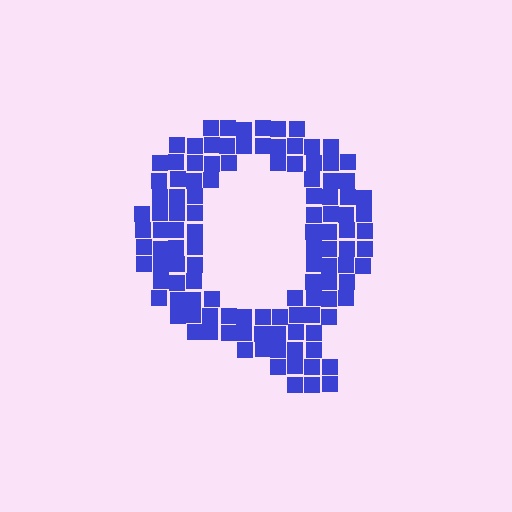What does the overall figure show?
The overall figure shows the letter Q.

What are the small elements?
The small elements are squares.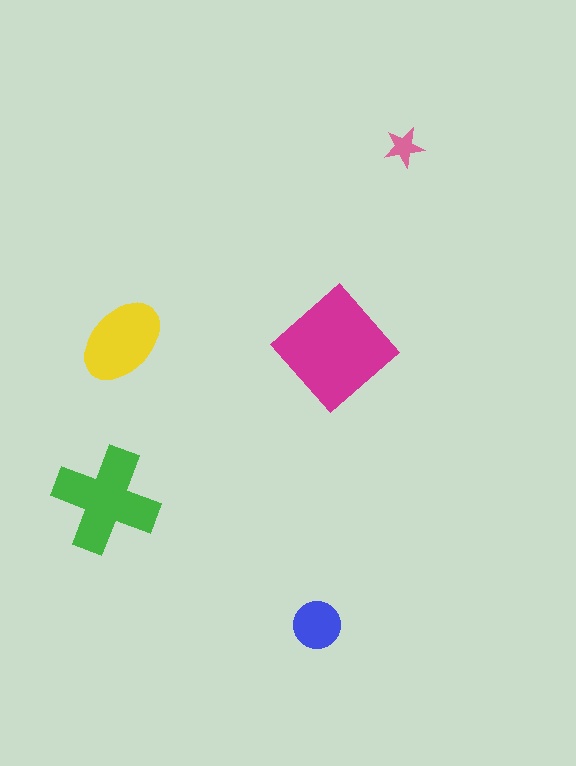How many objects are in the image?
There are 5 objects in the image.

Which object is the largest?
The magenta diamond.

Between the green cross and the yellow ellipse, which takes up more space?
The green cross.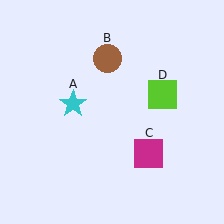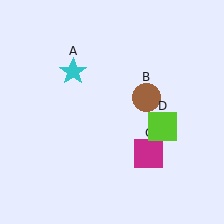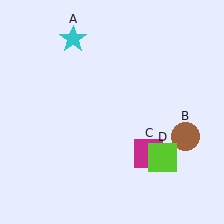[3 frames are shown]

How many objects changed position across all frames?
3 objects changed position: cyan star (object A), brown circle (object B), lime square (object D).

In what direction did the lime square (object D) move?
The lime square (object D) moved down.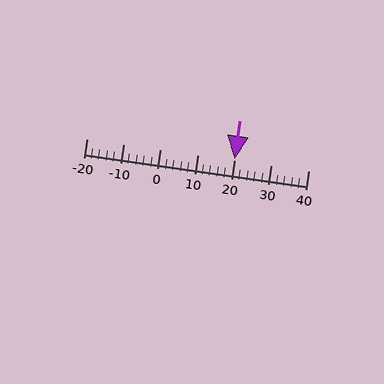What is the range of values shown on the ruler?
The ruler shows values from -20 to 40.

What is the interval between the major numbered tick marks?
The major tick marks are spaced 10 units apart.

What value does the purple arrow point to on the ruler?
The purple arrow points to approximately 20.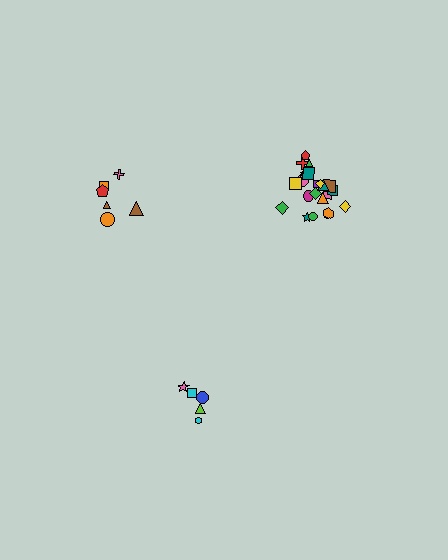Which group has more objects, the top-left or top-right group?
The top-right group.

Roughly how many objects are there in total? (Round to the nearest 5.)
Roughly 35 objects in total.